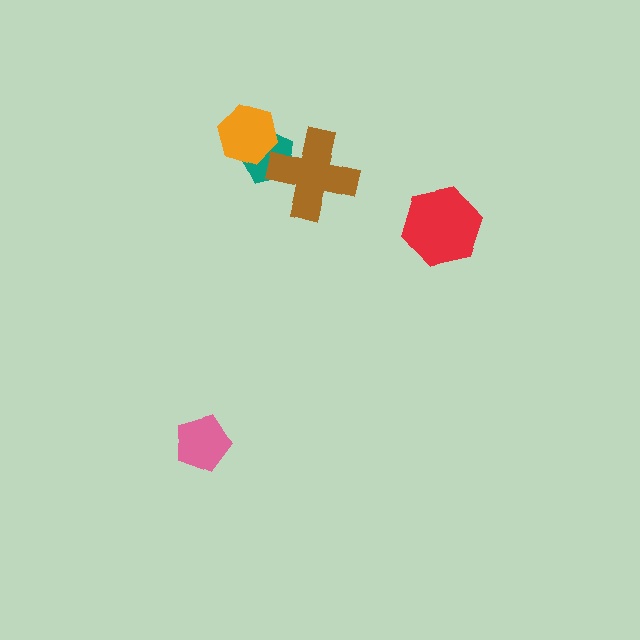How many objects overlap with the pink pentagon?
0 objects overlap with the pink pentagon.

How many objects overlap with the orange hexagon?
1 object overlaps with the orange hexagon.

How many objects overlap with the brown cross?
1 object overlaps with the brown cross.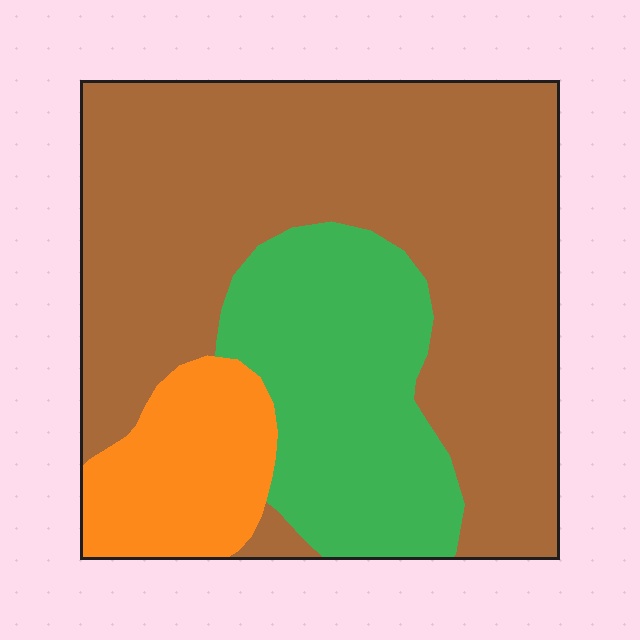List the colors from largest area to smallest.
From largest to smallest: brown, green, orange.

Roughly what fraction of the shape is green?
Green covers about 25% of the shape.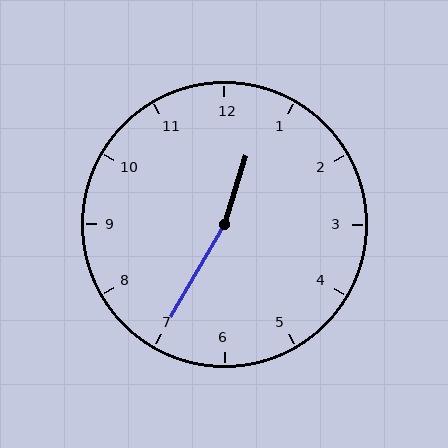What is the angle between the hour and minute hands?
Approximately 168 degrees.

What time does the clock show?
12:35.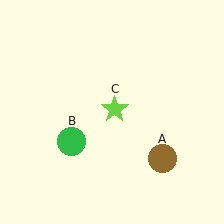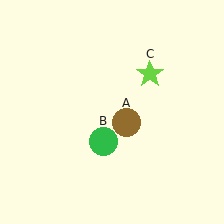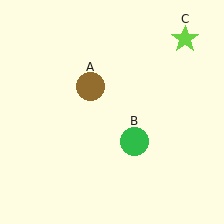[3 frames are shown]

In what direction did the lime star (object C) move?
The lime star (object C) moved up and to the right.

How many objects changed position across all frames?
3 objects changed position: brown circle (object A), green circle (object B), lime star (object C).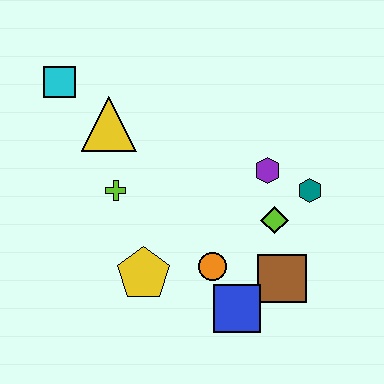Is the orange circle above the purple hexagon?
No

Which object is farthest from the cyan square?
The brown square is farthest from the cyan square.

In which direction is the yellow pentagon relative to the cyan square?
The yellow pentagon is below the cyan square.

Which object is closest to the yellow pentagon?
The orange circle is closest to the yellow pentagon.